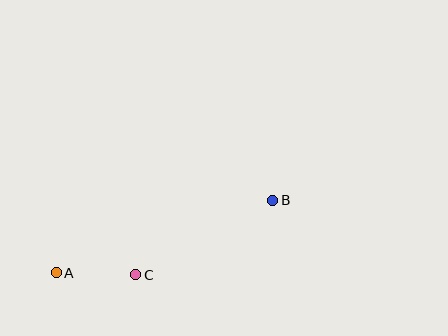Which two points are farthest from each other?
Points A and B are farthest from each other.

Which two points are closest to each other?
Points A and C are closest to each other.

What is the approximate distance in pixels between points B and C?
The distance between B and C is approximately 156 pixels.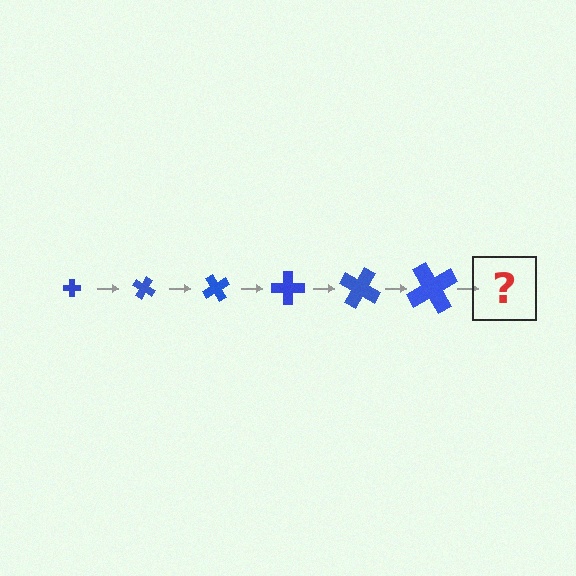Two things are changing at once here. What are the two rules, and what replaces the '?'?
The two rules are that the cross grows larger each step and it rotates 30 degrees each step. The '?' should be a cross, larger than the previous one and rotated 180 degrees from the start.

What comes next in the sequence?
The next element should be a cross, larger than the previous one and rotated 180 degrees from the start.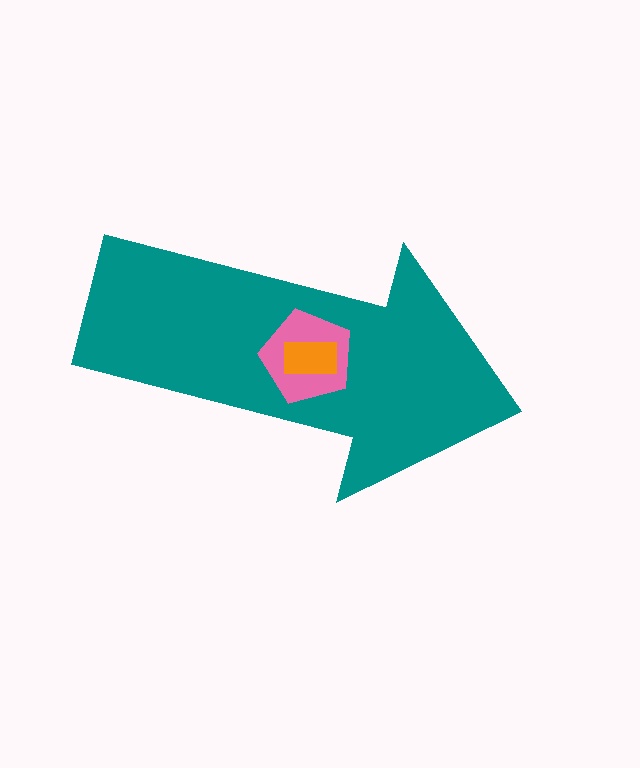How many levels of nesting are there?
3.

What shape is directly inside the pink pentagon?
The orange rectangle.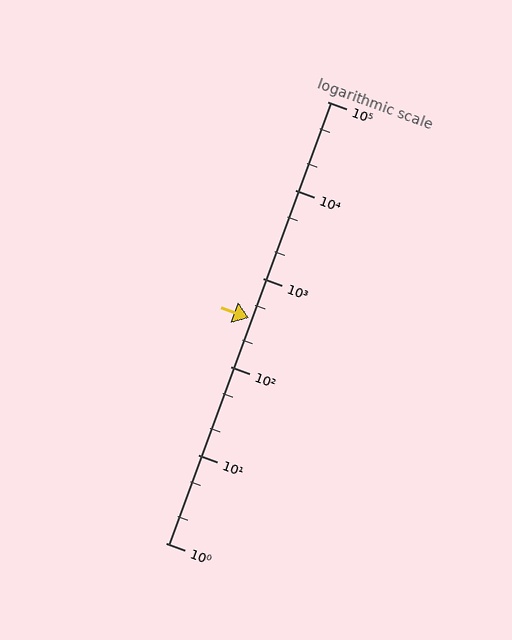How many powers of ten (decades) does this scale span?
The scale spans 5 decades, from 1 to 100000.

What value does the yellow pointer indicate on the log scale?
The pointer indicates approximately 350.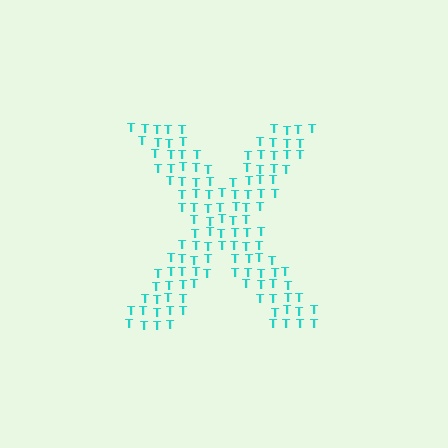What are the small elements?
The small elements are letter T's.